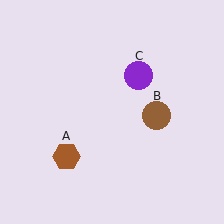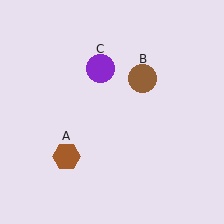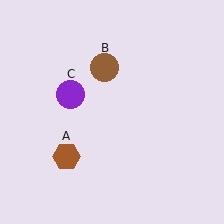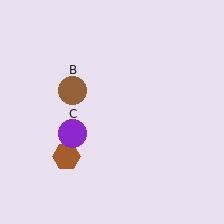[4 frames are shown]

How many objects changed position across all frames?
2 objects changed position: brown circle (object B), purple circle (object C).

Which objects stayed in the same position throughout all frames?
Brown hexagon (object A) remained stationary.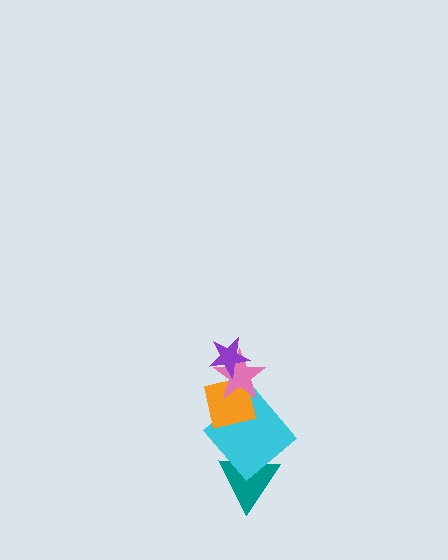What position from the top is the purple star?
The purple star is 1st from the top.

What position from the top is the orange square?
The orange square is 3rd from the top.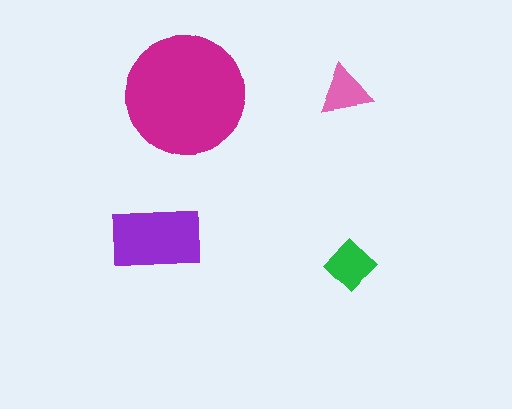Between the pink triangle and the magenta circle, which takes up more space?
The magenta circle.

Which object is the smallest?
The pink triangle.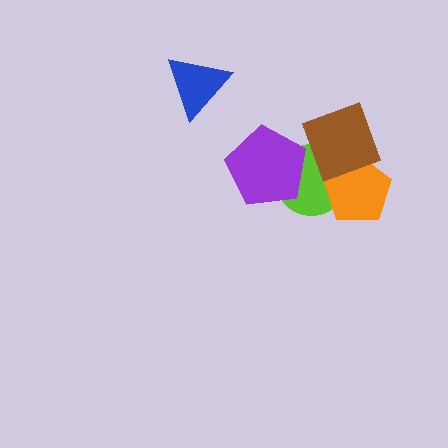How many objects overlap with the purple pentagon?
1 object overlaps with the purple pentagon.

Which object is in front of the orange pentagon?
The brown diamond is in front of the orange pentagon.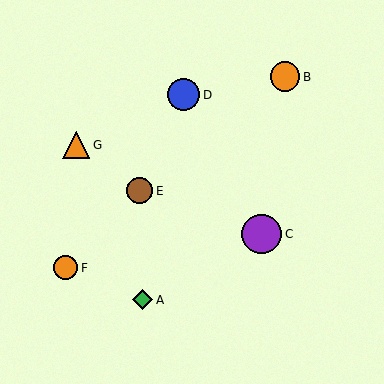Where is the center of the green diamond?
The center of the green diamond is at (143, 300).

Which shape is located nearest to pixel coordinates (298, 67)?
The orange circle (labeled B) at (285, 77) is nearest to that location.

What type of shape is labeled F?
Shape F is an orange circle.